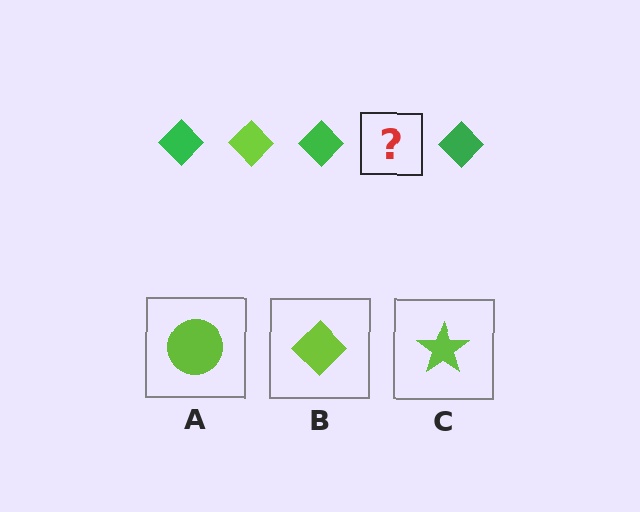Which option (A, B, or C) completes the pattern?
B.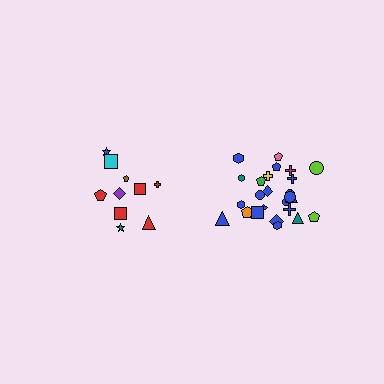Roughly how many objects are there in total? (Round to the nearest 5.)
Roughly 35 objects in total.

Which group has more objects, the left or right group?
The right group.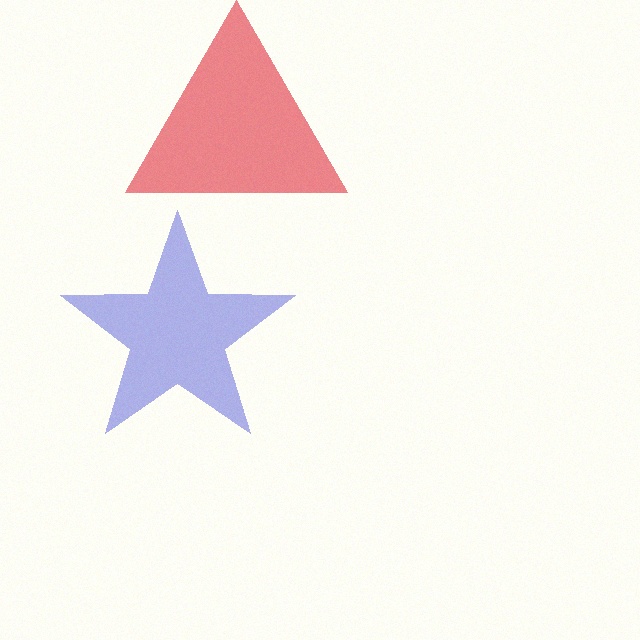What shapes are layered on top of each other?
The layered shapes are: a blue star, a red triangle.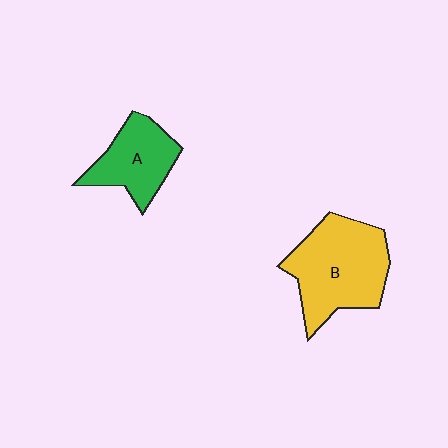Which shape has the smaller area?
Shape A (green).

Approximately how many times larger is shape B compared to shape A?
Approximately 1.6 times.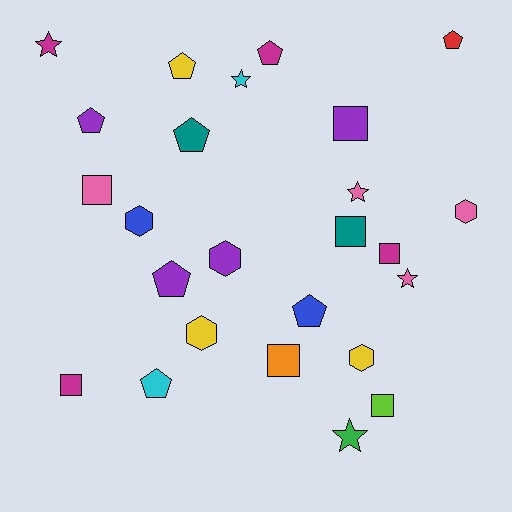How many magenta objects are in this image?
There are 4 magenta objects.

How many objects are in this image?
There are 25 objects.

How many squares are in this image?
There are 7 squares.